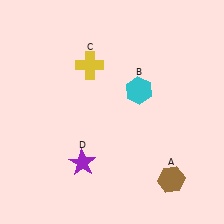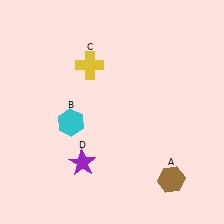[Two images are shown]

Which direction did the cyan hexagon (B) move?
The cyan hexagon (B) moved left.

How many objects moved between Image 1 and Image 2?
1 object moved between the two images.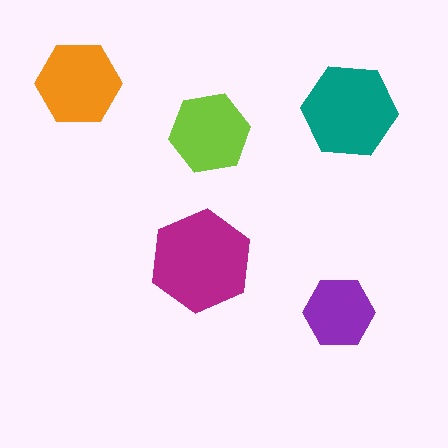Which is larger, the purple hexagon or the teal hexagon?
The teal one.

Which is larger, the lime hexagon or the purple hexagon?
The lime one.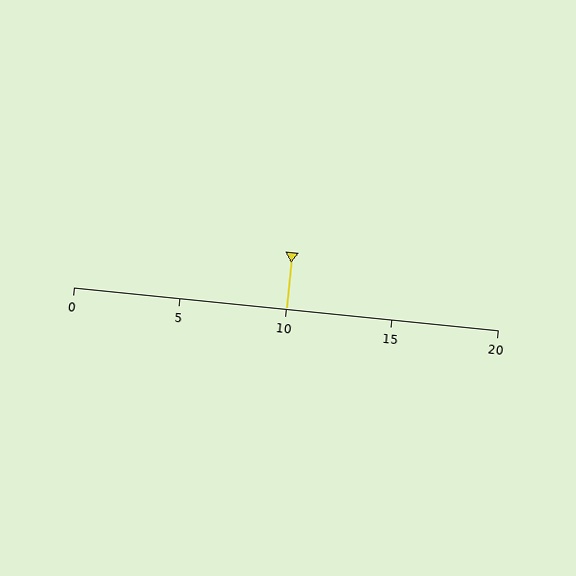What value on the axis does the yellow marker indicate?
The marker indicates approximately 10.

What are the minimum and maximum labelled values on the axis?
The axis runs from 0 to 20.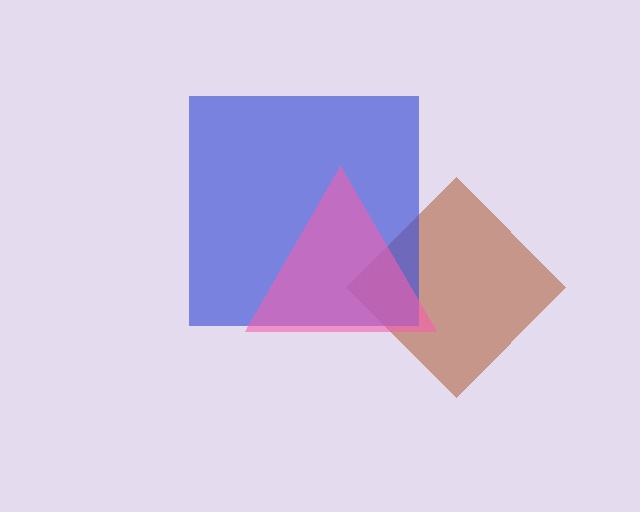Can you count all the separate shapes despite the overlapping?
Yes, there are 3 separate shapes.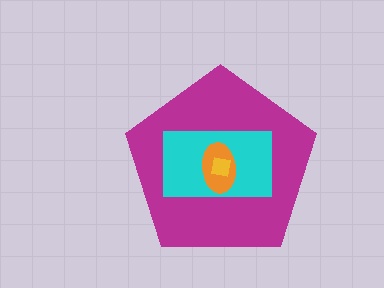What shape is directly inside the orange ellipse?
The yellow square.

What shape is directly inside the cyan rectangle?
The orange ellipse.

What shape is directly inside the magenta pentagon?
The cyan rectangle.